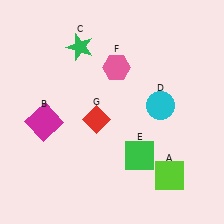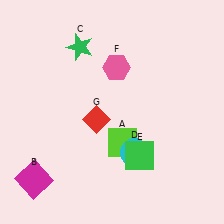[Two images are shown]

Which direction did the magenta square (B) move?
The magenta square (B) moved down.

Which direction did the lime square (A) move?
The lime square (A) moved left.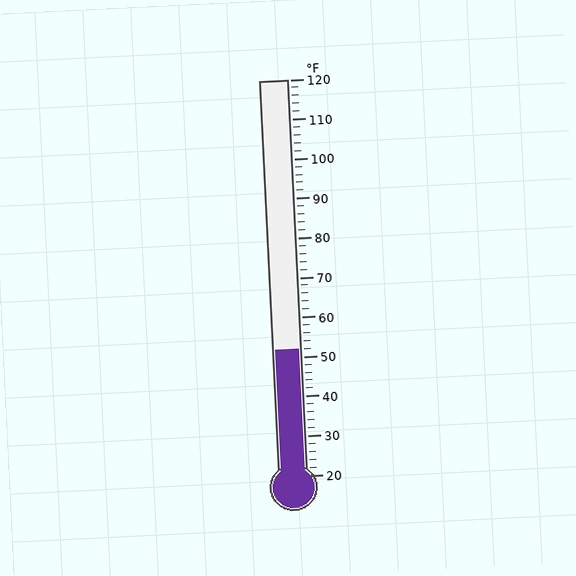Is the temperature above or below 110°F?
The temperature is below 110°F.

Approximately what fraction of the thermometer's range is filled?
The thermometer is filled to approximately 30% of its range.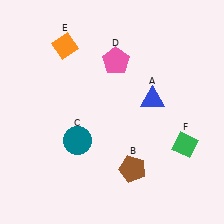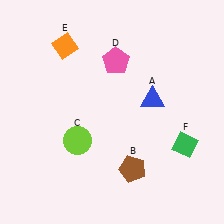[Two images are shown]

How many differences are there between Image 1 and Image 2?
There is 1 difference between the two images.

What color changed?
The circle (C) changed from teal in Image 1 to lime in Image 2.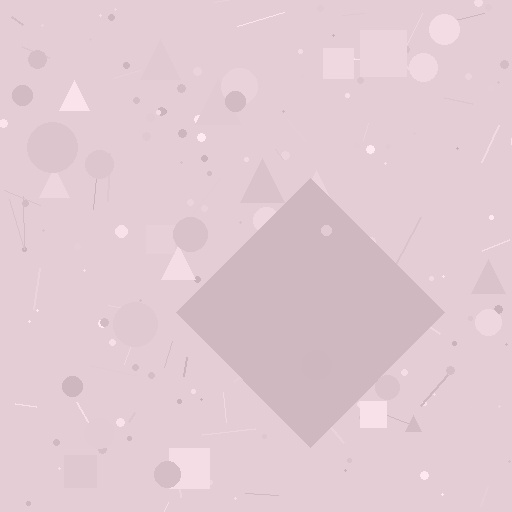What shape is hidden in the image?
A diamond is hidden in the image.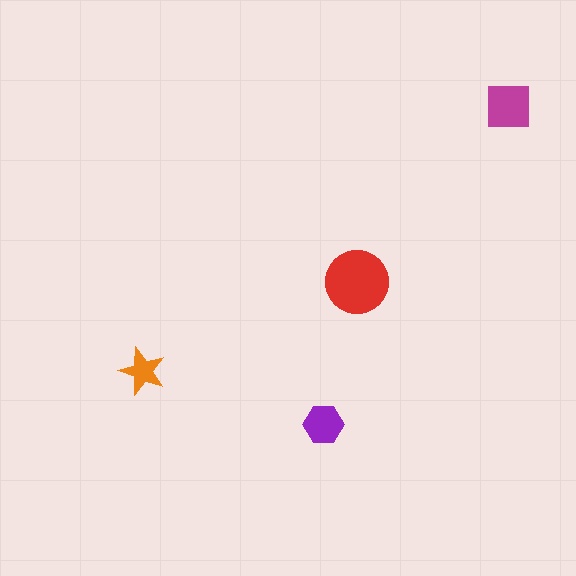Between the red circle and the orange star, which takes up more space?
The red circle.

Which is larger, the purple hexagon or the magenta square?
The magenta square.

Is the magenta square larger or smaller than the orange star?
Larger.